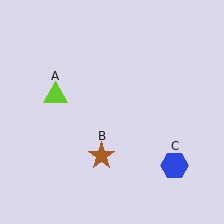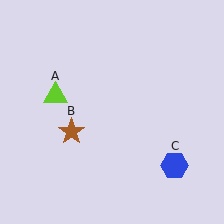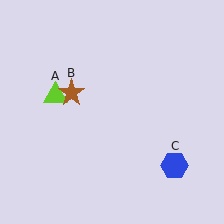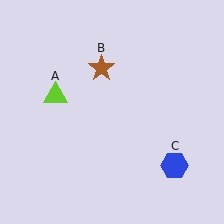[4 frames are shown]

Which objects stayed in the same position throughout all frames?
Lime triangle (object A) and blue hexagon (object C) remained stationary.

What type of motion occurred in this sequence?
The brown star (object B) rotated clockwise around the center of the scene.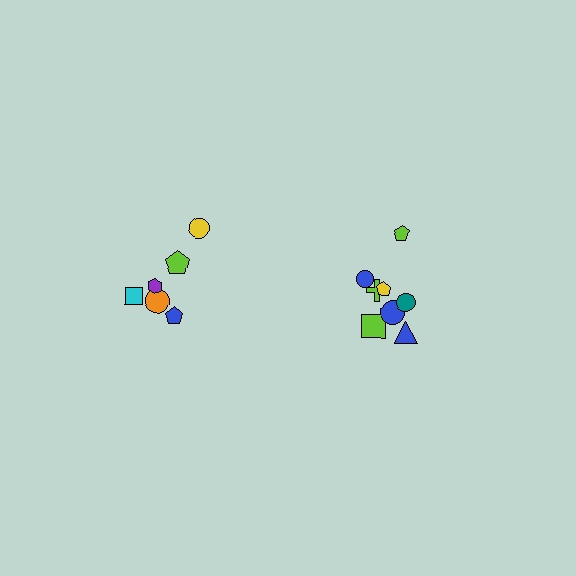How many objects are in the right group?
There are 8 objects.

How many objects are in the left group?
There are 6 objects.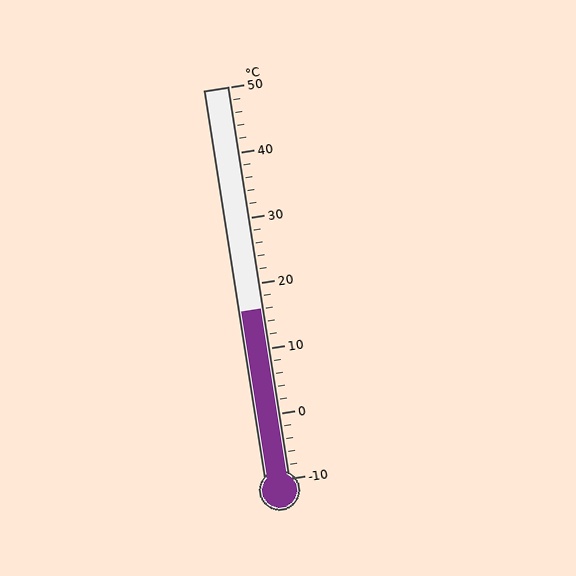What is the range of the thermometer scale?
The thermometer scale ranges from -10°C to 50°C.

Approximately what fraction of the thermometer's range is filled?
The thermometer is filled to approximately 45% of its range.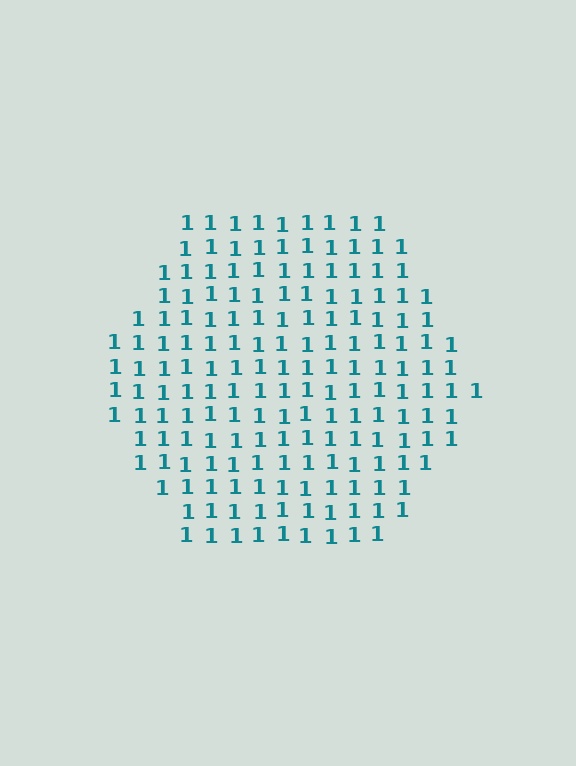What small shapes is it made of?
It is made of small digit 1's.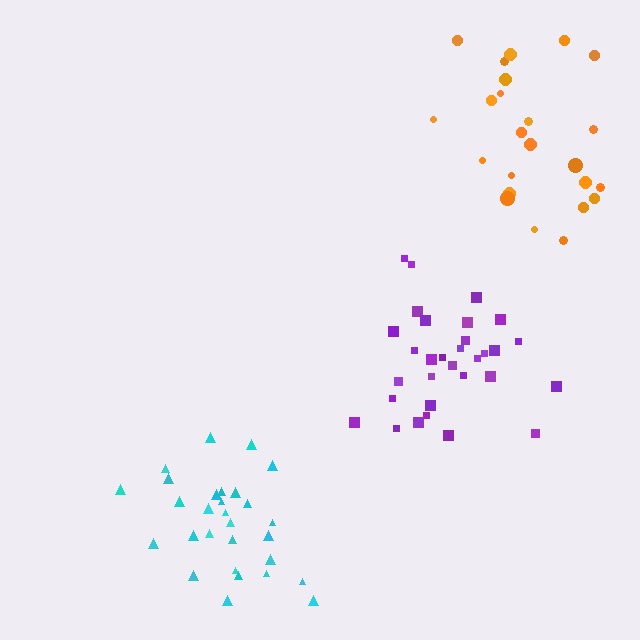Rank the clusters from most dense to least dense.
purple, cyan, orange.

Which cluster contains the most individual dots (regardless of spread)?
Purple (32).